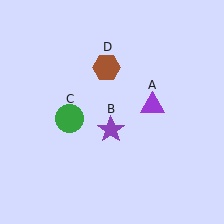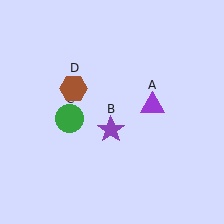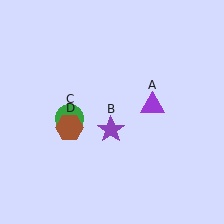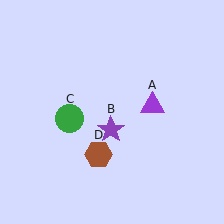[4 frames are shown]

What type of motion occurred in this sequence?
The brown hexagon (object D) rotated counterclockwise around the center of the scene.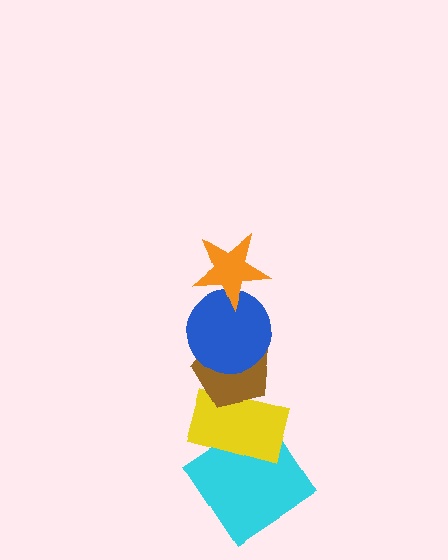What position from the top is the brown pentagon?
The brown pentagon is 3rd from the top.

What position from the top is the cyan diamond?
The cyan diamond is 5th from the top.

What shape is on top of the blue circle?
The orange star is on top of the blue circle.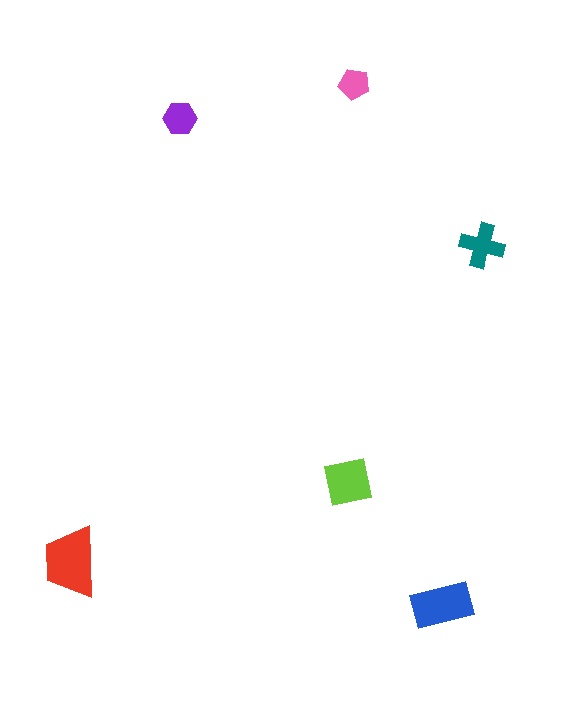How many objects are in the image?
There are 6 objects in the image.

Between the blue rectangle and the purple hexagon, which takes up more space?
The blue rectangle.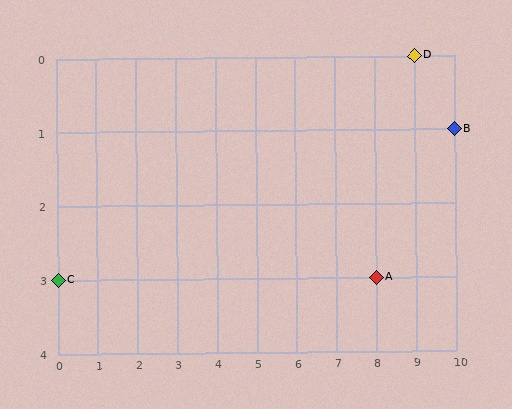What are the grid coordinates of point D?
Point D is at grid coordinates (9, 0).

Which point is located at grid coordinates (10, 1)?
Point B is at (10, 1).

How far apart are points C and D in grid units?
Points C and D are 9 columns and 3 rows apart (about 9.5 grid units diagonally).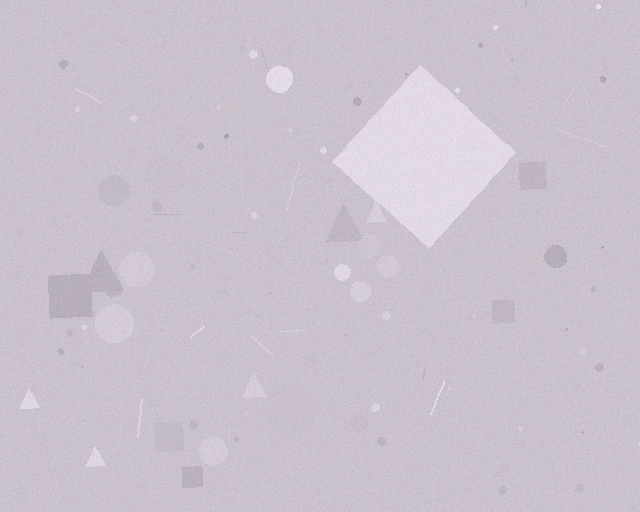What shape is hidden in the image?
A diamond is hidden in the image.